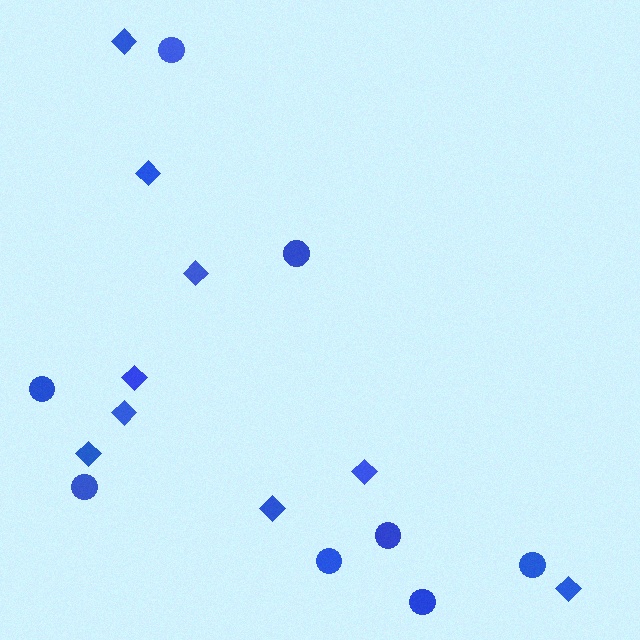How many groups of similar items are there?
There are 2 groups: one group of diamonds (9) and one group of circles (8).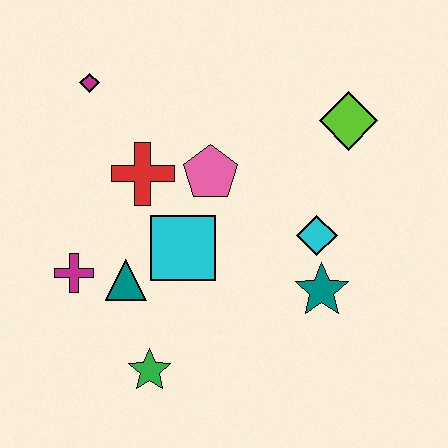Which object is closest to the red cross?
The pink pentagon is closest to the red cross.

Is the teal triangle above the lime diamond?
No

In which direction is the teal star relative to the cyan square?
The teal star is to the right of the cyan square.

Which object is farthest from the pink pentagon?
The green star is farthest from the pink pentagon.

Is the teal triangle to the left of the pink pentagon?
Yes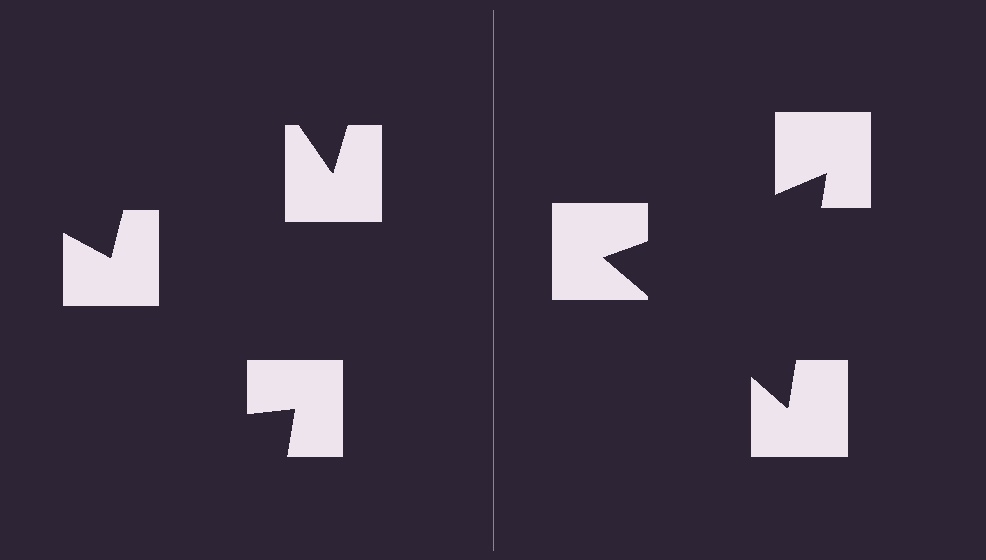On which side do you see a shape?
An illusory triangle appears on the right side. On the left side the wedge cuts are rotated, so no coherent shape forms.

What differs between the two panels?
The notched squares are positioned identically on both sides; only the wedge orientations differ. On the right they align to a triangle; on the left they are misaligned.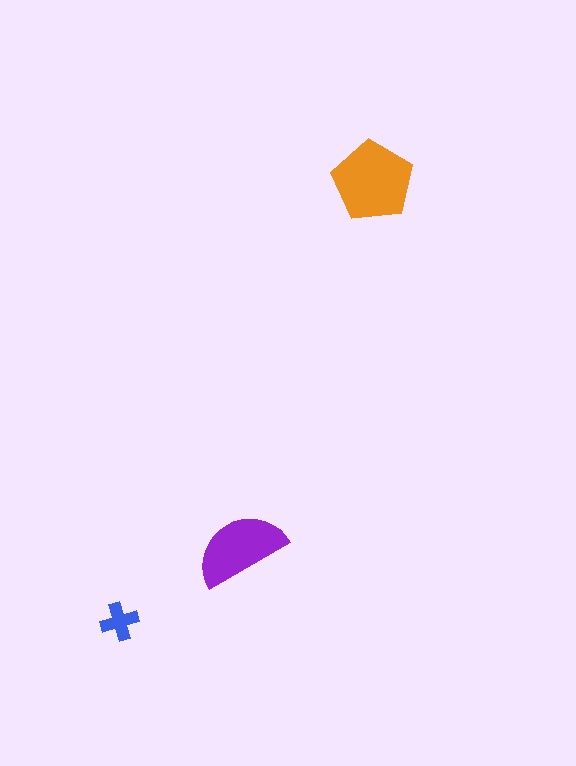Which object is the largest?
The orange pentagon.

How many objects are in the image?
There are 3 objects in the image.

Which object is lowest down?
The blue cross is bottommost.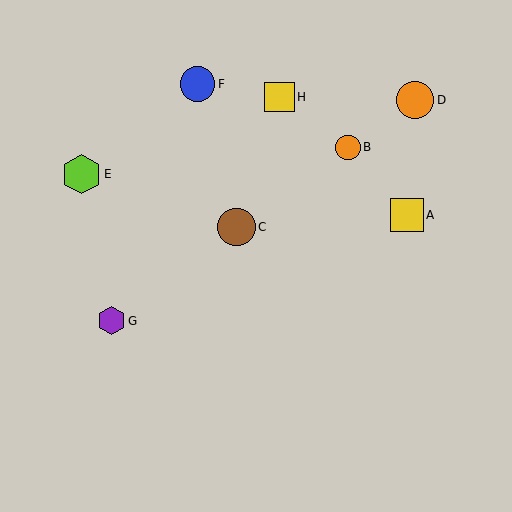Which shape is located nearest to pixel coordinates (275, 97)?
The yellow square (labeled H) at (280, 97) is nearest to that location.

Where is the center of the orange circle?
The center of the orange circle is at (348, 147).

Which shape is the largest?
The lime hexagon (labeled E) is the largest.